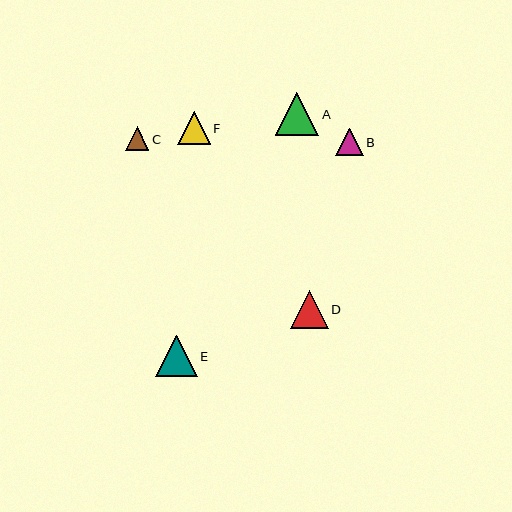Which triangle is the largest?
Triangle A is the largest with a size of approximately 43 pixels.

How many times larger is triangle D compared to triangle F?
Triangle D is approximately 1.2 times the size of triangle F.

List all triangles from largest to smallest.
From largest to smallest: A, E, D, F, B, C.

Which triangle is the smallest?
Triangle C is the smallest with a size of approximately 23 pixels.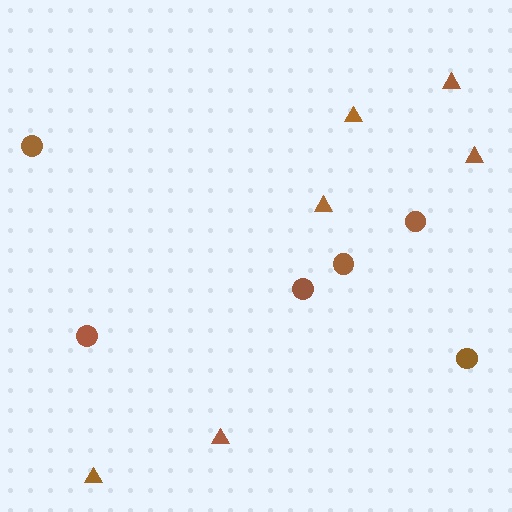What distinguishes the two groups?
There are 2 groups: one group of circles (6) and one group of triangles (6).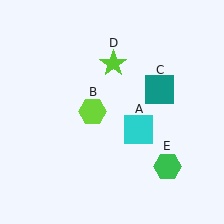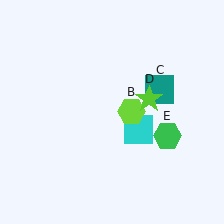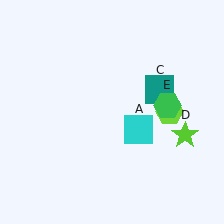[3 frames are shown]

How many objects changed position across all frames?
3 objects changed position: lime hexagon (object B), lime star (object D), green hexagon (object E).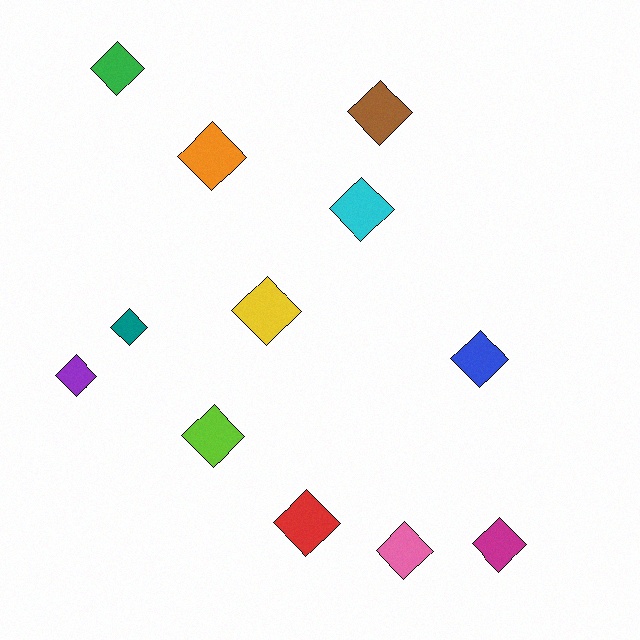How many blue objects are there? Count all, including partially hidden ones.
There is 1 blue object.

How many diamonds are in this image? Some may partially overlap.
There are 12 diamonds.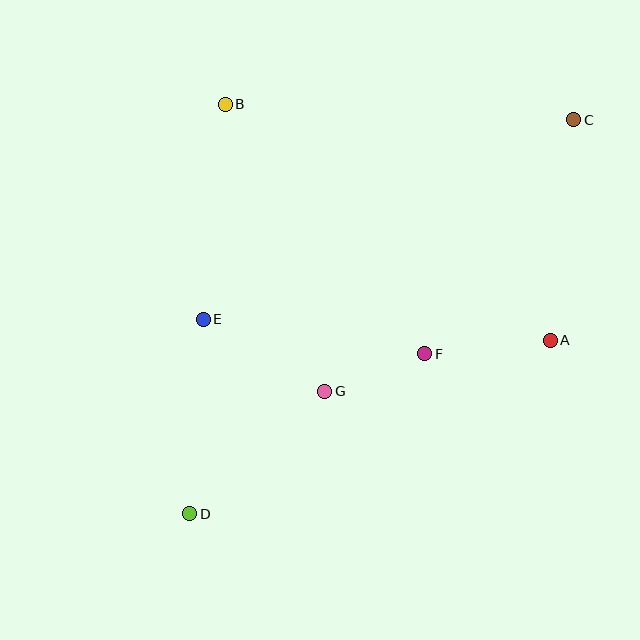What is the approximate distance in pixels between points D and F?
The distance between D and F is approximately 284 pixels.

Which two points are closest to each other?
Points F and G are closest to each other.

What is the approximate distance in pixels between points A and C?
The distance between A and C is approximately 221 pixels.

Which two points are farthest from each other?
Points C and D are farthest from each other.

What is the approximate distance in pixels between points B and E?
The distance between B and E is approximately 216 pixels.